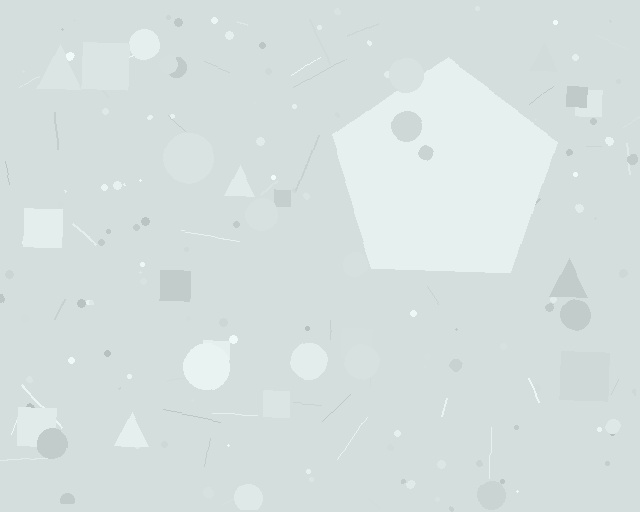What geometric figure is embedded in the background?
A pentagon is embedded in the background.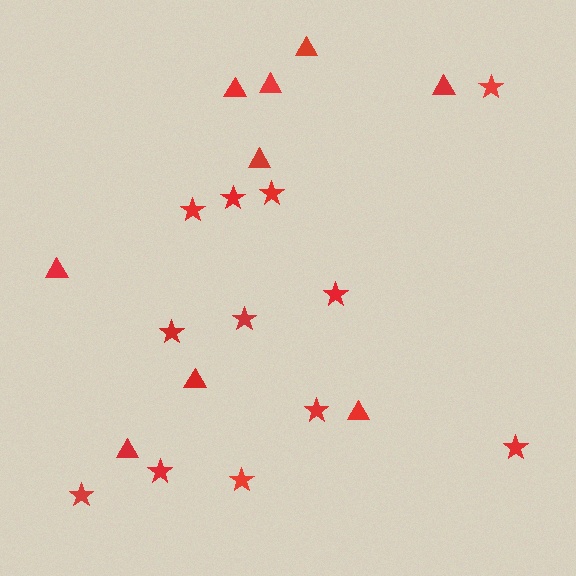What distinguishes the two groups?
There are 2 groups: one group of stars (12) and one group of triangles (9).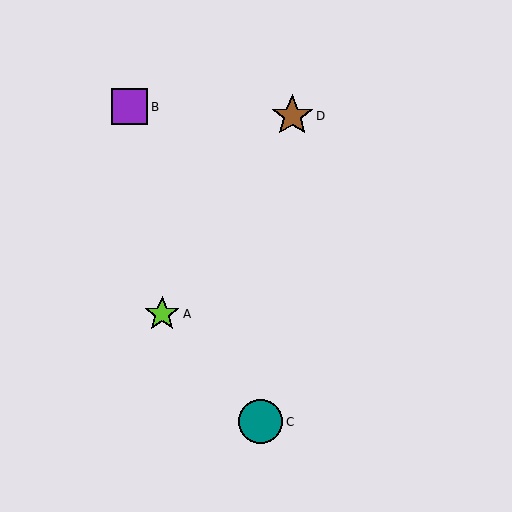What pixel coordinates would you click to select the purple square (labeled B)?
Click at (130, 107) to select the purple square B.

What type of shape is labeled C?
Shape C is a teal circle.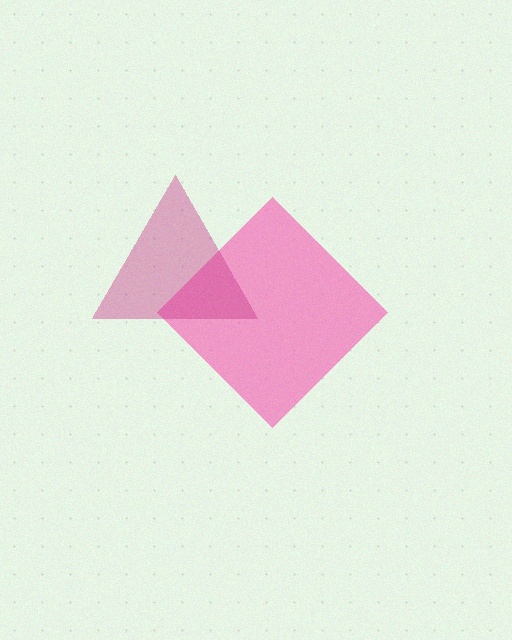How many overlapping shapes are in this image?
There are 2 overlapping shapes in the image.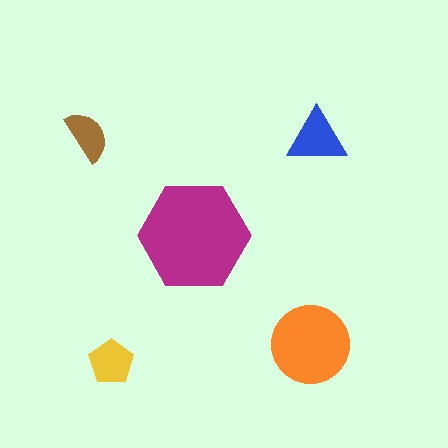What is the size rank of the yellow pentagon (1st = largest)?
4th.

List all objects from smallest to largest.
The brown semicircle, the yellow pentagon, the blue triangle, the orange circle, the magenta hexagon.